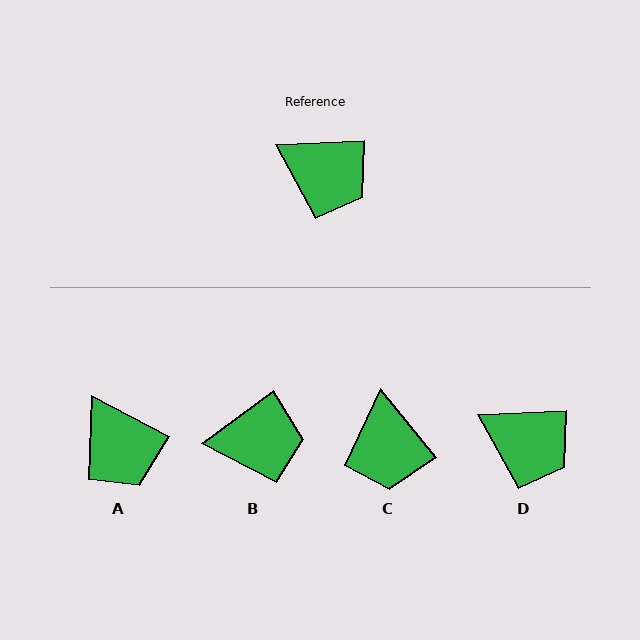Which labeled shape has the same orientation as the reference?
D.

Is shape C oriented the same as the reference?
No, it is off by about 54 degrees.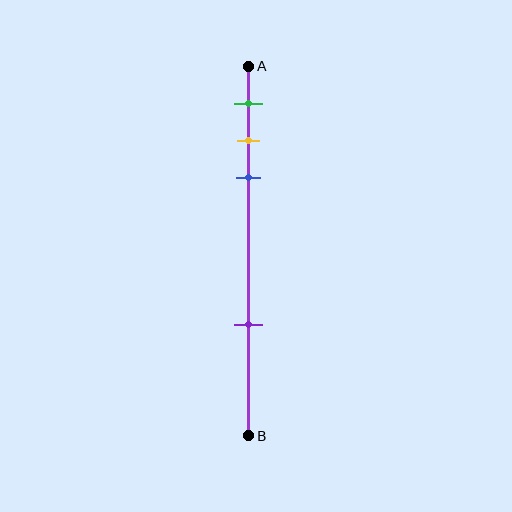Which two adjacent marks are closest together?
The yellow and blue marks are the closest adjacent pair.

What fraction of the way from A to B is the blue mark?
The blue mark is approximately 30% (0.3) of the way from A to B.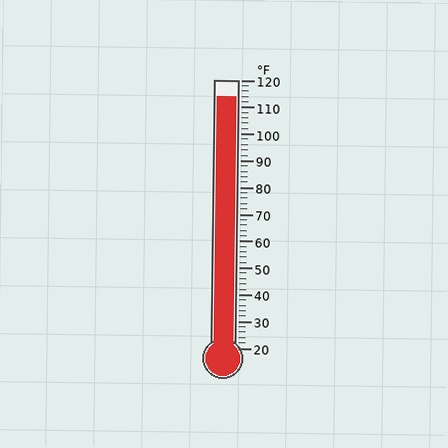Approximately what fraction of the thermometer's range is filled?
The thermometer is filled to approximately 95% of its range.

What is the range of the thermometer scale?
The thermometer scale ranges from 20°F to 120°F.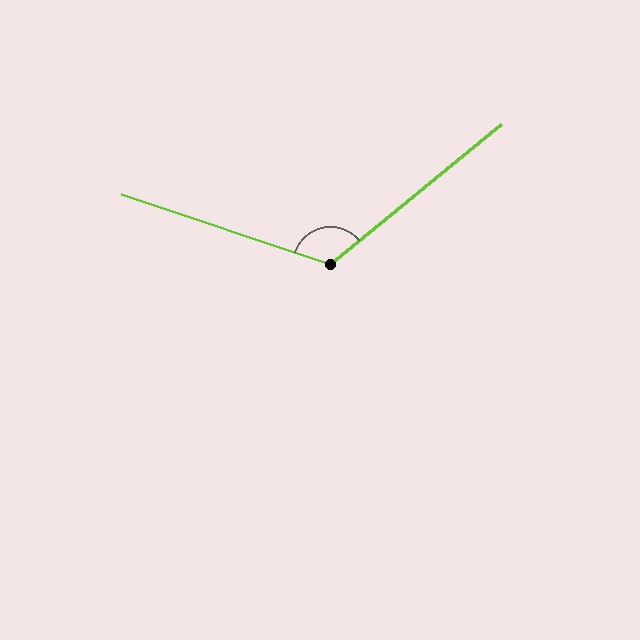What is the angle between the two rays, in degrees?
Approximately 122 degrees.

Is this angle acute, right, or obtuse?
It is obtuse.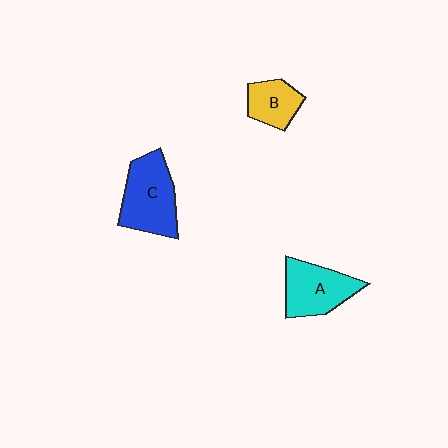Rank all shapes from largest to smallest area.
From largest to smallest: C (blue), A (cyan), B (yellow).